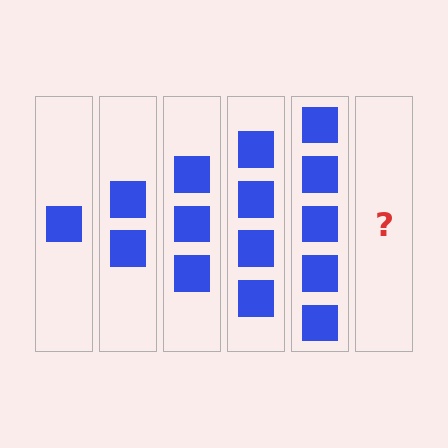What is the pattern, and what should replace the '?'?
The pattern is that each step adds one more square. The '?' should be 6 squares.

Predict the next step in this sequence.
The next step is 6 squares.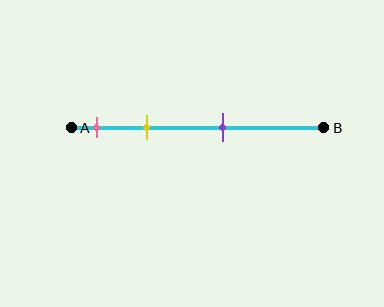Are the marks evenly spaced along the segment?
No, the marks are not evenly spaced.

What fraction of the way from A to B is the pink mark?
The pink mark is approximately 10% (0.1) of the way from A to B.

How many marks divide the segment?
There are 3 marks dividing the segment.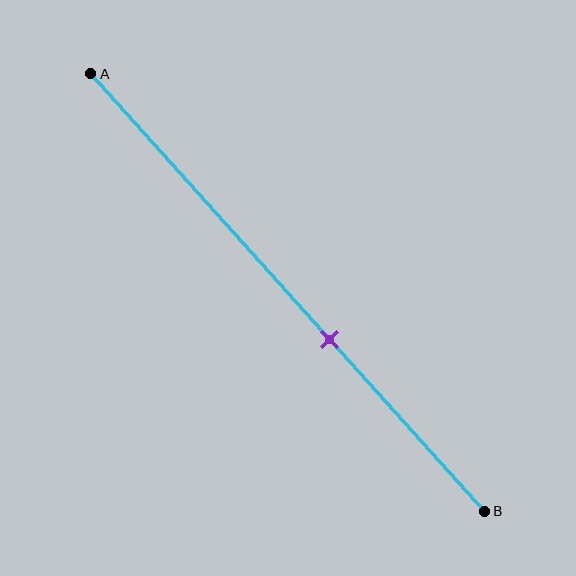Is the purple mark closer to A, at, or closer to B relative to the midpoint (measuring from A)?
The purple mark is closer to point B than the midpoint of segment AB.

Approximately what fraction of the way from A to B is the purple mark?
The purple mark is approximately 60% of the way from A to B.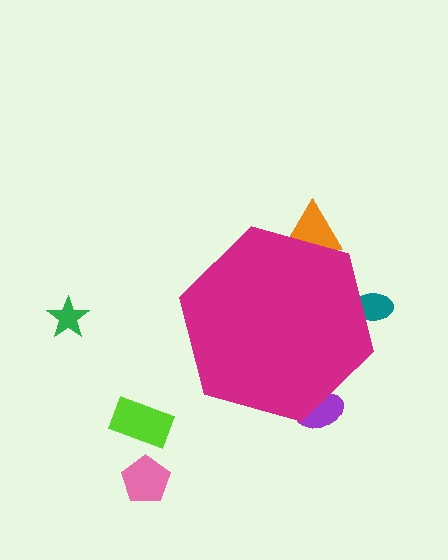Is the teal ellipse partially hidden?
Yes, the teal ellipse is partially hidden behind the magenta hexagon.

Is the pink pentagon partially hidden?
No, the pink pentagon is fully visible.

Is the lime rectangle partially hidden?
No, the lime rectangle is fully visible.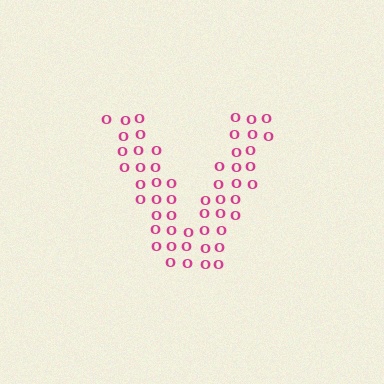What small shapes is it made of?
It is made of small letter O's.